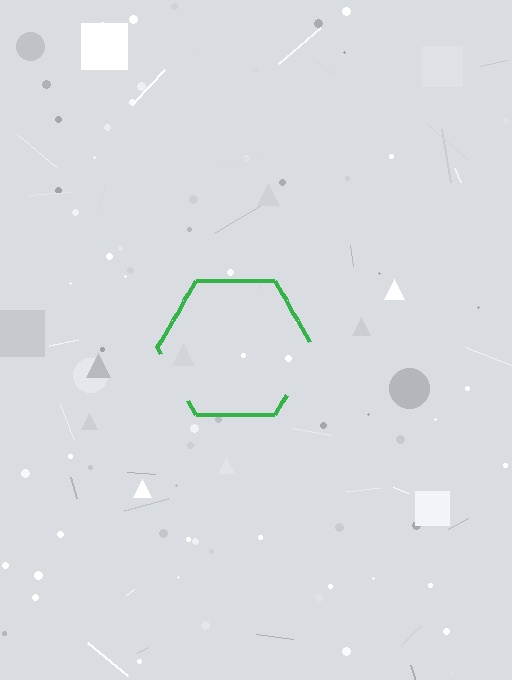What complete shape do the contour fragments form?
The contour fragments form a hexagon.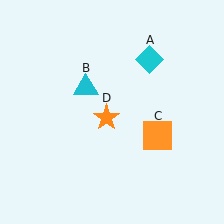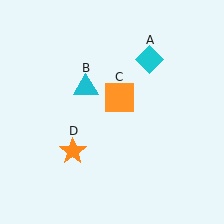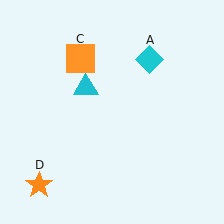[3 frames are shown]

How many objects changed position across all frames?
2 objects changed position: orange square (object C), orange star (object D).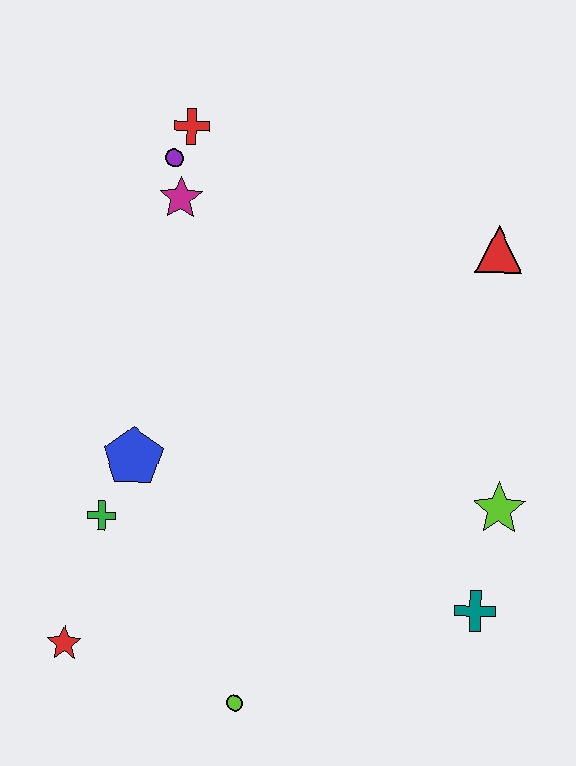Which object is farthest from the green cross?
The red triangle is farthest from the green cross.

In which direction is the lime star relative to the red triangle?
The lime star is below the red triangle.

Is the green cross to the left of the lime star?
Yes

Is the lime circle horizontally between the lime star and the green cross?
Yes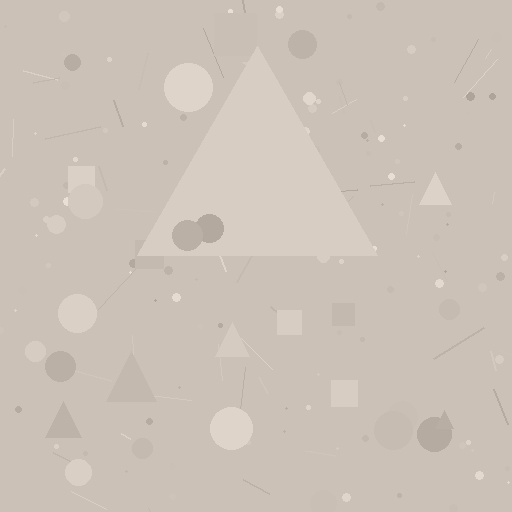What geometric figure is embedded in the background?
A triangle is embedded in the background.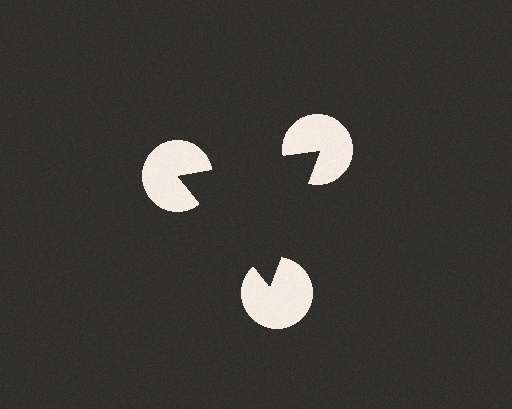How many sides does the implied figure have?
3 sides.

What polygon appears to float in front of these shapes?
An illusory triangle — its edges are inferred from the aligned wedge cuts in the pac-man discs, not physically drawn.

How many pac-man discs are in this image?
There are 3 — one at each vertex of the illusory triangle.